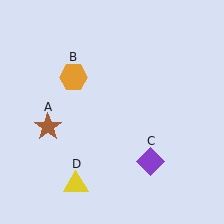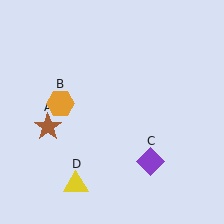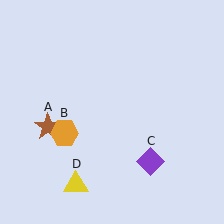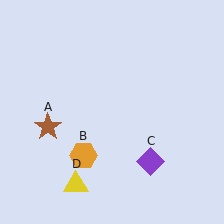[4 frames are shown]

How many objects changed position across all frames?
1 object changed position: orange hexagon (object B).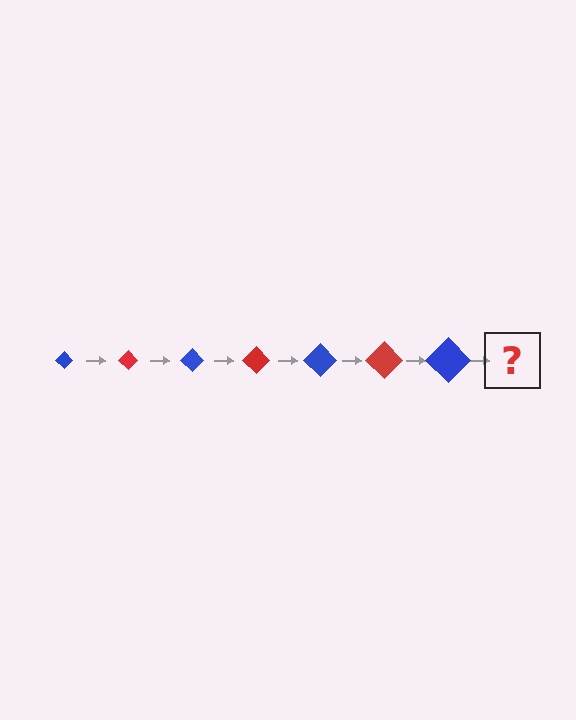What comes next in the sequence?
The next element should be a red diamond, larger than the previous one.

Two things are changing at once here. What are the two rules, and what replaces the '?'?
The two rules are that the diamond grows larger each step and the color cycles through blue and red. The '?' should be a red diamond, larger than the previous one.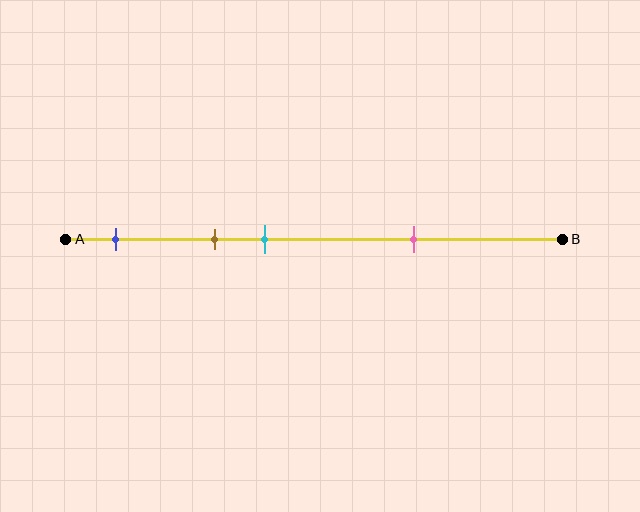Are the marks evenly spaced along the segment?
No, the marks are not evenly spaced.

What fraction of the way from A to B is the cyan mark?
The cyan mark is approximately 40% (0.4) of the way from A to B.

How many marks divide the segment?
There are 4 marks dividing the segment.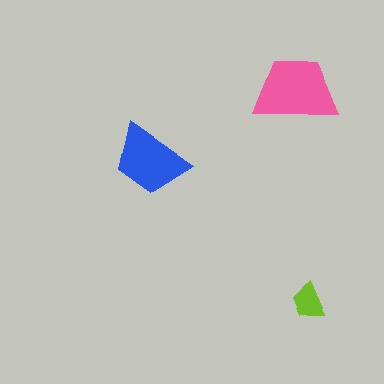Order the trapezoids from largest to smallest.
the pink one, the blue one, the lime one.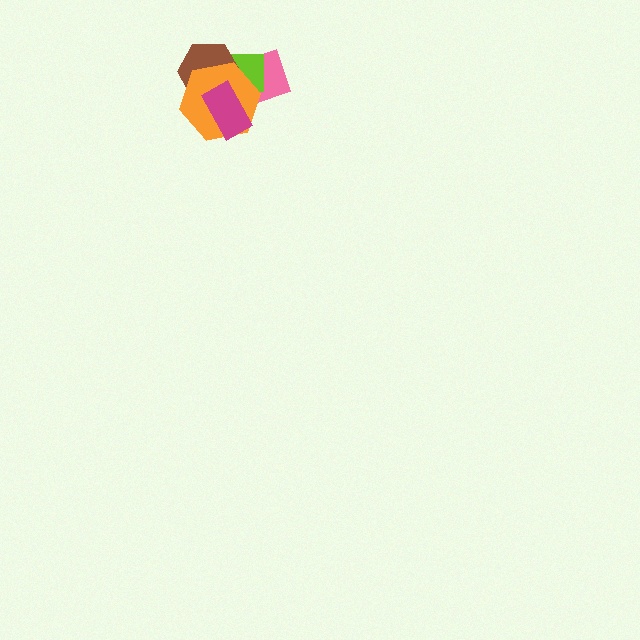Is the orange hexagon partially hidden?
Yes, it is partially covered by another shape.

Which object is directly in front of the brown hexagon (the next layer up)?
The orange hexagon is directly in front of the brown hexagon.